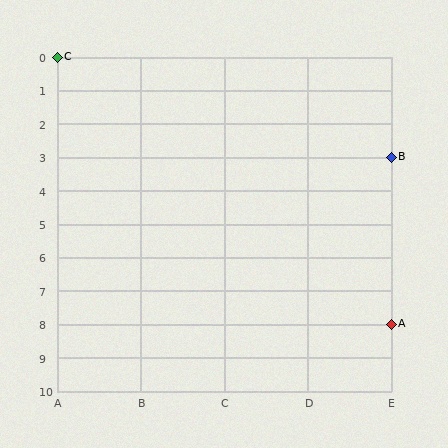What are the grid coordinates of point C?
Point C is at grid coordinates (A, 0).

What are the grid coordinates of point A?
Point A is at grid coordinates (E, 8).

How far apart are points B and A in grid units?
Points B and A are 5 rows apart.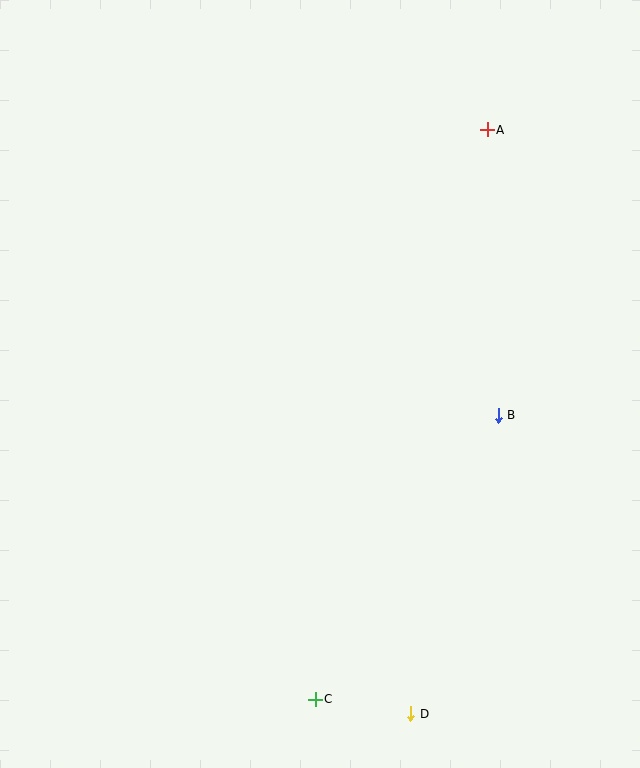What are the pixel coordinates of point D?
Point D is at (411, 714).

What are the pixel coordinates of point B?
Point B is at (498, 415).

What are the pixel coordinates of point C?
Point C is at (315, 699).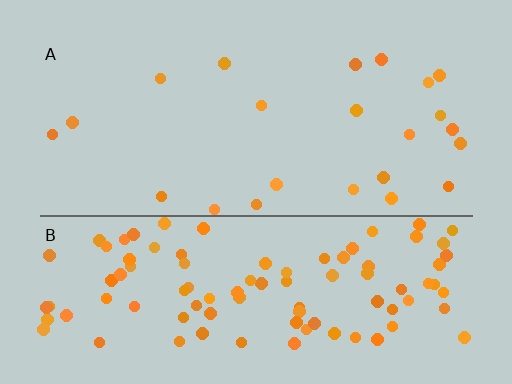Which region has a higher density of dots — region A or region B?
B (the bottom).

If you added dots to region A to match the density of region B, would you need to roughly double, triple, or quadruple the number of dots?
Approximately quadruple.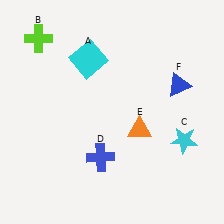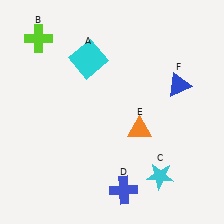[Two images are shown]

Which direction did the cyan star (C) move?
The cyan star (C) moved down.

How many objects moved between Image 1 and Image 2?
2 objects moved between the two images.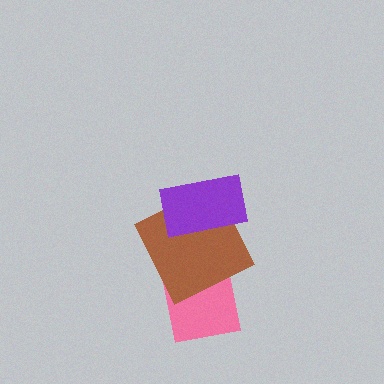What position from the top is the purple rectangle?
The purple rectangle is 1st from the top.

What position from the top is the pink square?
The pink square is 3rd from the top.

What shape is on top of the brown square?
The purple rectangle is on top of the brown square.